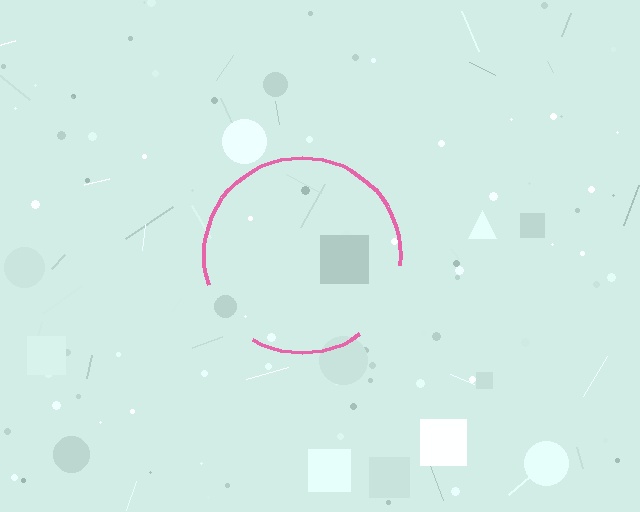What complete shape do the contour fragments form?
The contour fragments form a circle.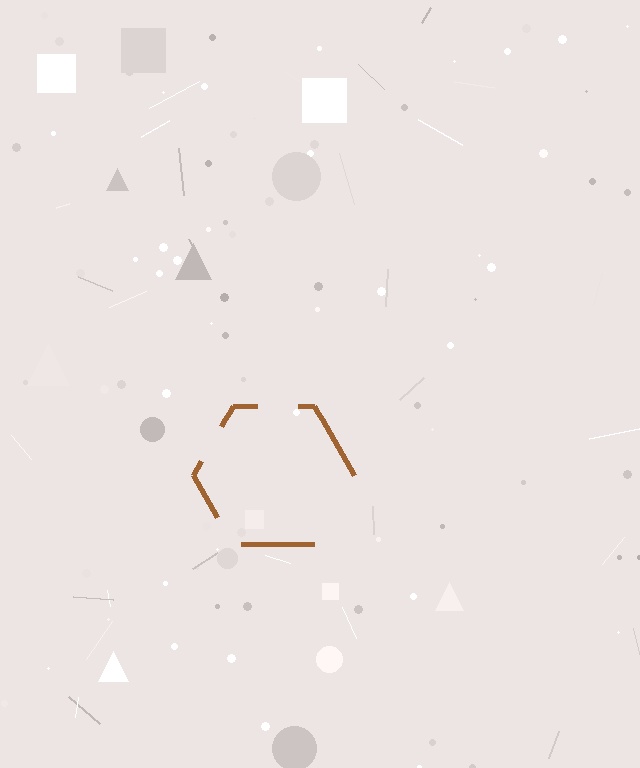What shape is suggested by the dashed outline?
The dashed outline suggests a hexagon.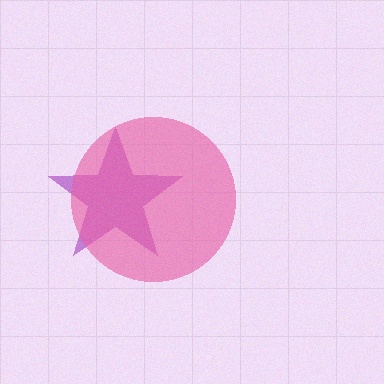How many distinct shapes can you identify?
There are 2 distinct shapes: a purple star, a pink circle.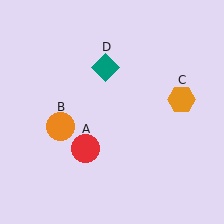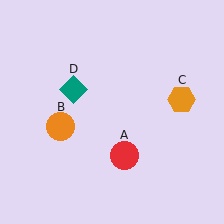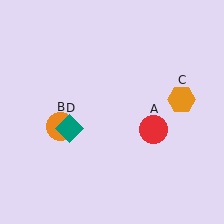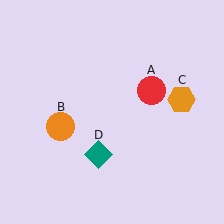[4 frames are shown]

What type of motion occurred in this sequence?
The red circle (object A), teal diamond (object D) rotated counterclockwise around the center of the scene.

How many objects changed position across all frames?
2 objects changed position: red circle (object A), teal diamond (object D).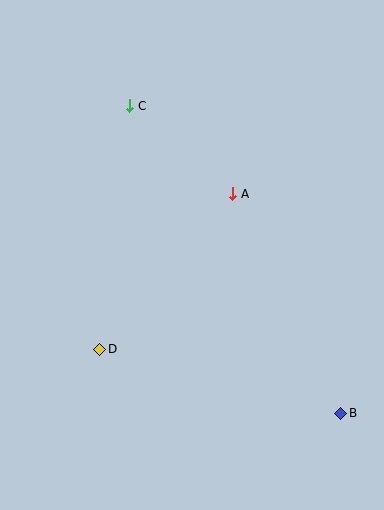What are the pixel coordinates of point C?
Point C is at (130, 106).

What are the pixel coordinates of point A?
Point A is at (232, 194).